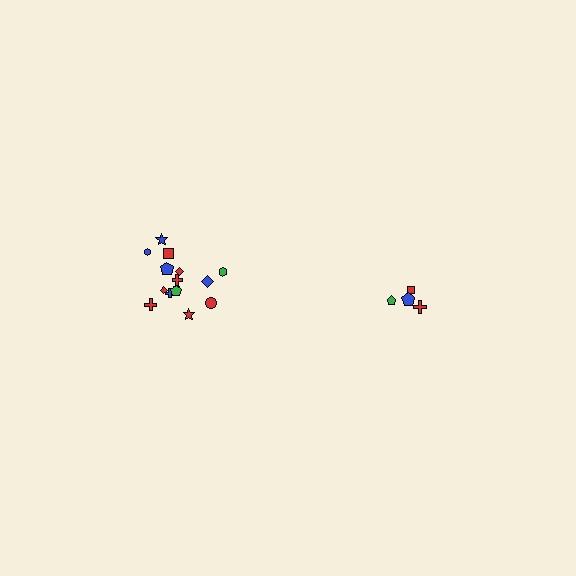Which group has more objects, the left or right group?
The left group.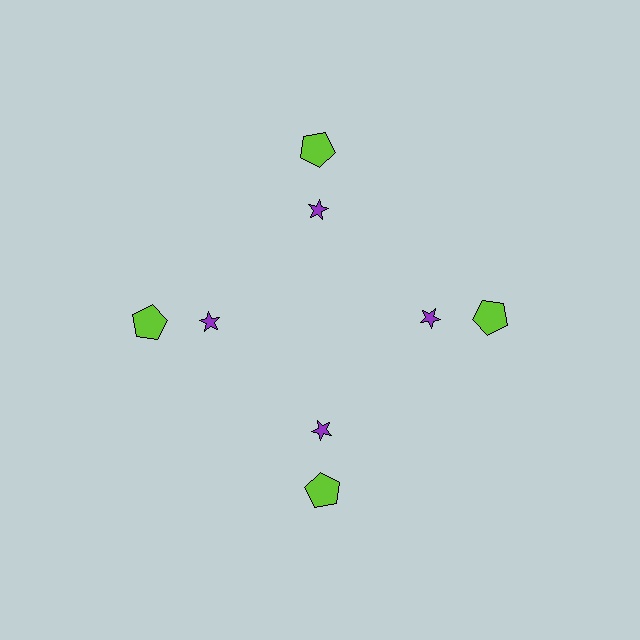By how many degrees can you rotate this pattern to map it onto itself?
The pattern maps onto itself every 90 degrees of rotation.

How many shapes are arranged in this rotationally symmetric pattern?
There are 8 shapes, arranged in 4 groups of 2.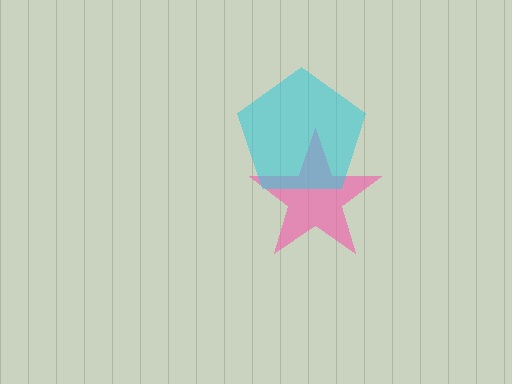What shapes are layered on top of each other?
The layered shapes are: a pink star, a cyan pentagon.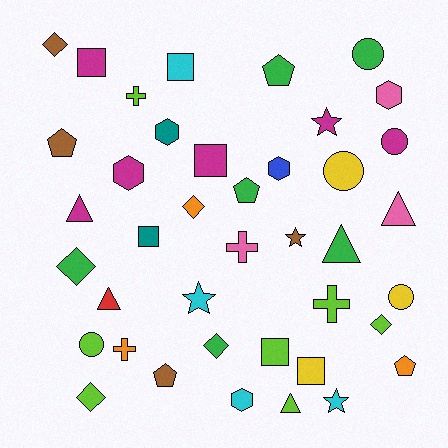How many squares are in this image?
There are 6 squares.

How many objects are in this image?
There are 40 objects.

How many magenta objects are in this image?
There are 6 magenta objects.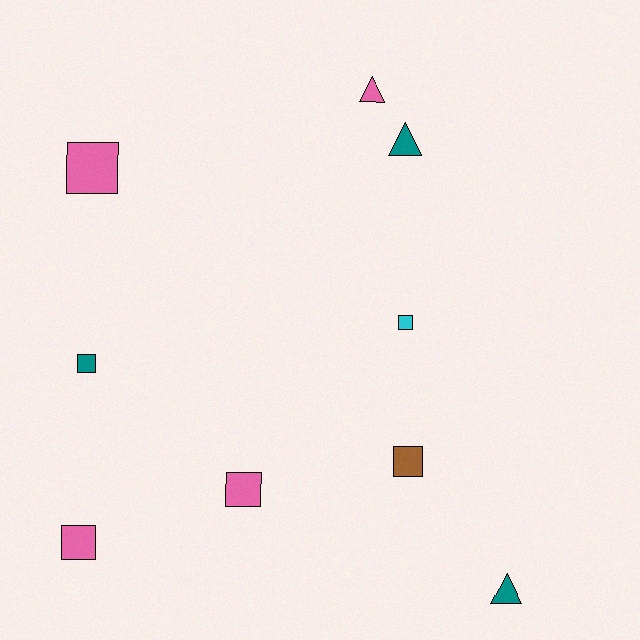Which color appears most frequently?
Pink, with 4 objects.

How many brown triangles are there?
There are no brown triangles.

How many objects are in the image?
There are 9 objects.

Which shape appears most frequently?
Square, with 6 objects.